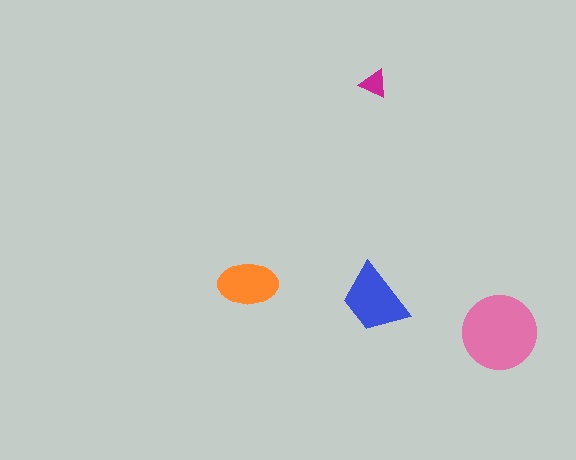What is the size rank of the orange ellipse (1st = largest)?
3rd.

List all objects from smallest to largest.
The magenta triangle, the orange ellipse, the blue trapezoid, the pink circle.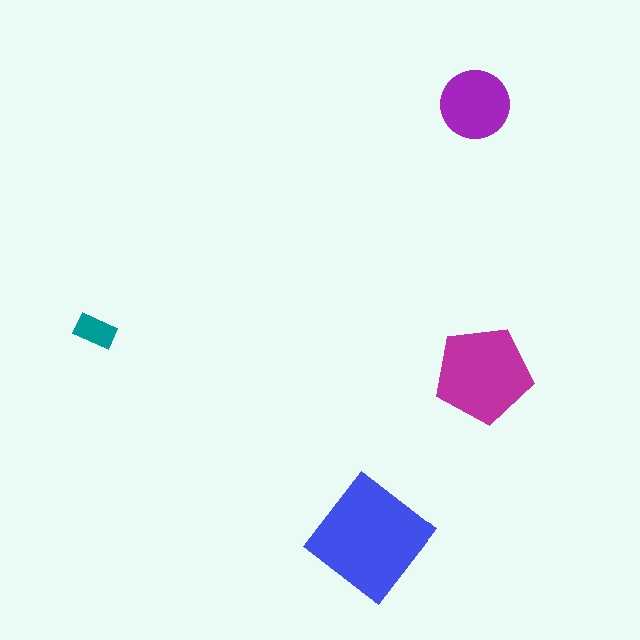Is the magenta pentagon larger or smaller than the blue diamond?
Smaller.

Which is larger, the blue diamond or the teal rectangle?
The blue diamond.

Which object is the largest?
The blue diamond.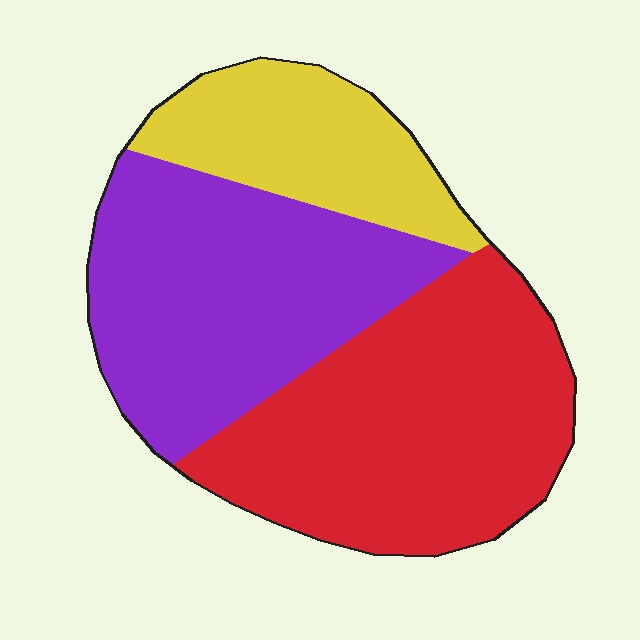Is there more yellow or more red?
Red.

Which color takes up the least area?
Yellow, at roughly 20%.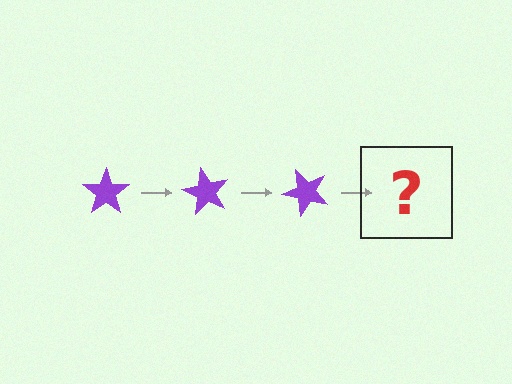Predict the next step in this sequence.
The next step is a purple star rotated 180 degrees.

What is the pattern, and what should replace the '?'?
The pattern is that the star rotates 60 degrees each step. The '?' should be a purple star rotated 180 degrees.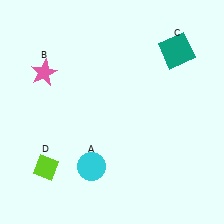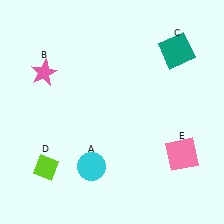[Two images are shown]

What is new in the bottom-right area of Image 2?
A pink square (E) was added in the bottom-right area of Image 2.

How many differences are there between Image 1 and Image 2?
There is 1 difference between the two images.